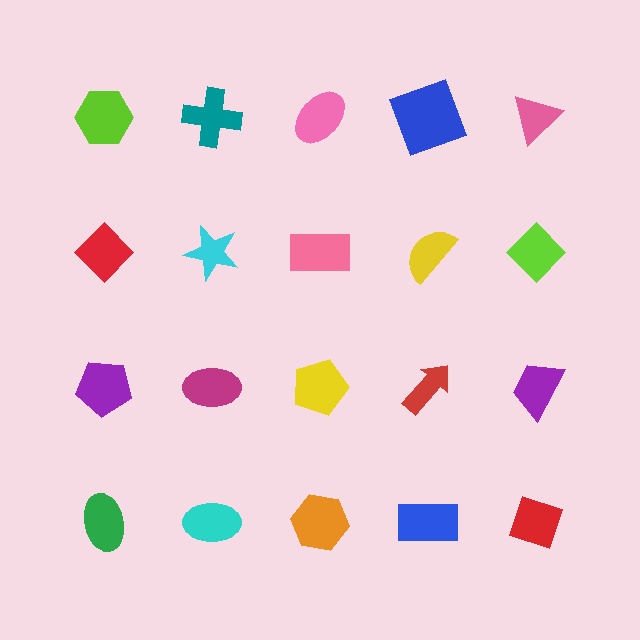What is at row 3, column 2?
A magenta ellipse.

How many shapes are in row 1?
5 shapes.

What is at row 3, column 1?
A purple pentagon.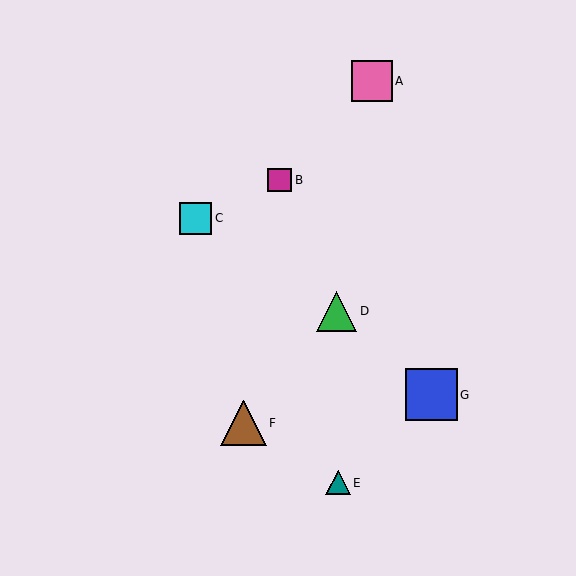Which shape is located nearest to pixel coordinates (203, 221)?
The cyan square (labeled C) at (196, 218) is nearest to that location.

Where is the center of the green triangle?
The center of the green triangle is at (337, 311).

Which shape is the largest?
The blue square (labeled G) is the largest.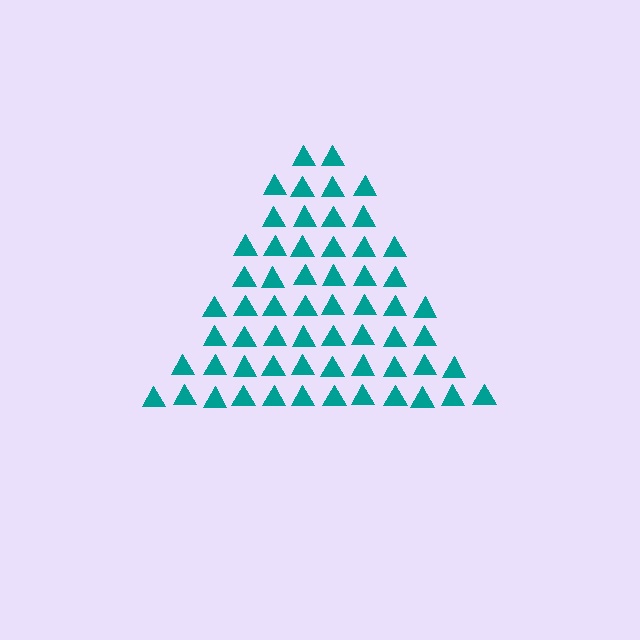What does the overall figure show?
The overall figure shows a triangle.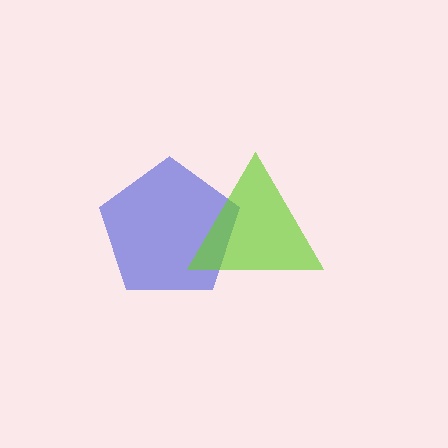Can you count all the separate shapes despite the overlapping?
Yes, there are 2 separate shapes.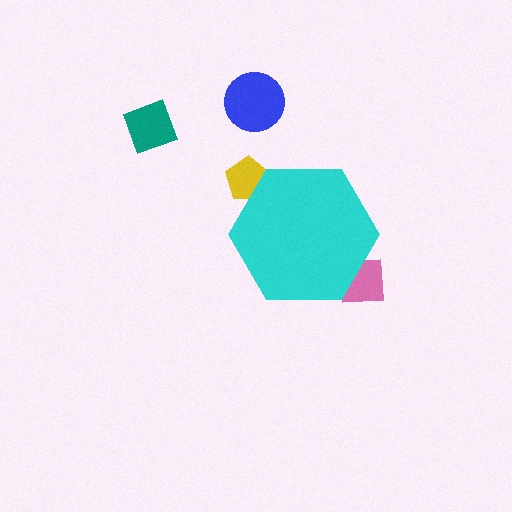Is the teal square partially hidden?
No, the teal square is fully visible.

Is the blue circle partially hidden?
No, the blue circle is fully visible.